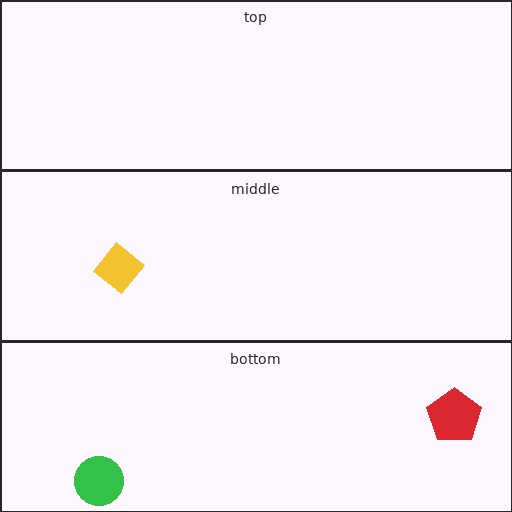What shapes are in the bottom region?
The red pentagon, the green circle.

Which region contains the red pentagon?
The bottom region.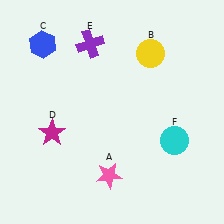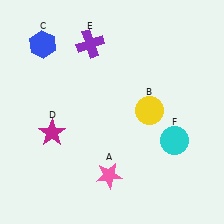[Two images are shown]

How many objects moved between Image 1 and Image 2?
1 object moved between the two images.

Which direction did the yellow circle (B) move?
The yellow circle (B) moved down.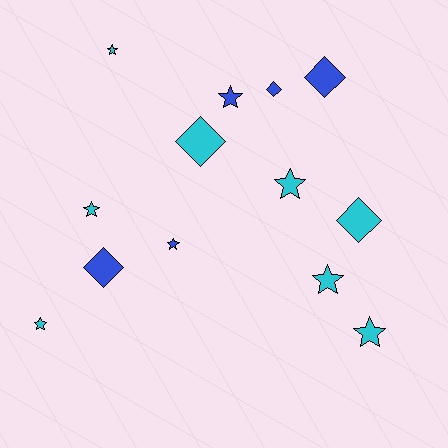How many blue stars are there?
There are 2 blue stars.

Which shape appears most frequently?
Star, with 8 objects.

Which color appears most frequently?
Cyan, with 8 objects.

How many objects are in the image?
There are 13 objects.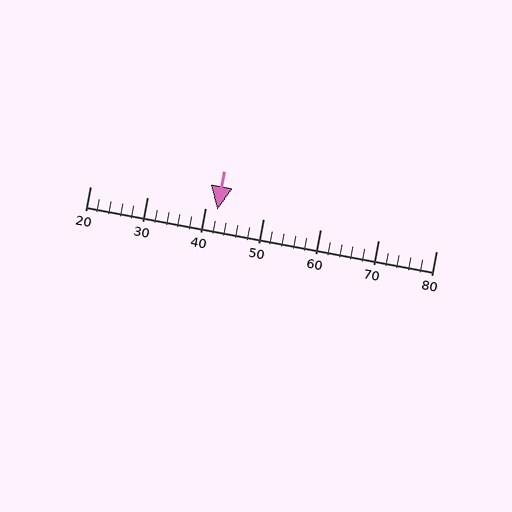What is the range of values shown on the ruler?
The ruler shows values from 20 to 80.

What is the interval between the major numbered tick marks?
The major tick marks are spaced 10 units apart.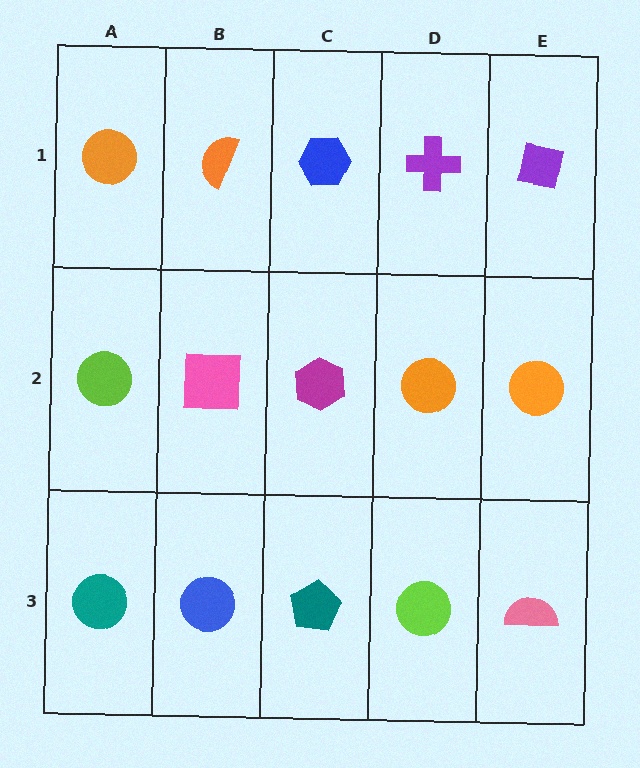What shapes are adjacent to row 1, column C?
A magenta hexagon (row 2, column C), an orange semicircle (row 1, column B), a purple cross (row 1, column D).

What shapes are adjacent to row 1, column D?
An orange circle (row 2, column D), a blue hexagon (row 1, column C), a purple square (row 1, column E).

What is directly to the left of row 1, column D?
A blue hexagon.